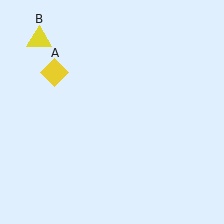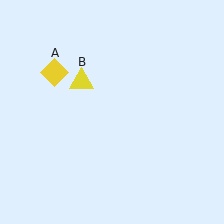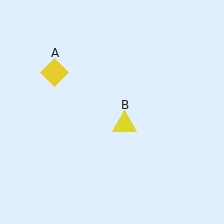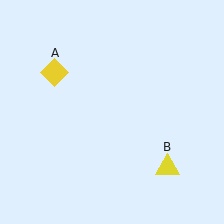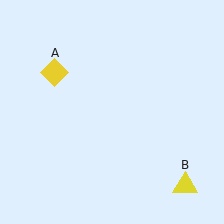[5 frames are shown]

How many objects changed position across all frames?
1 object changed position: yellow triangle (object B).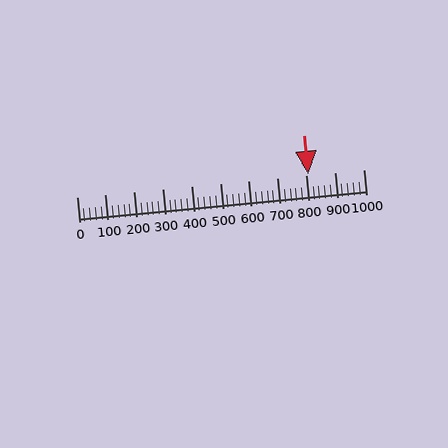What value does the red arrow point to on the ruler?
The red arrow points to approximately 809.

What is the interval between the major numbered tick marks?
The major tick marks are spaced 100 units apart.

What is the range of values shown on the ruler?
The ruler shows values from 0 to 1000.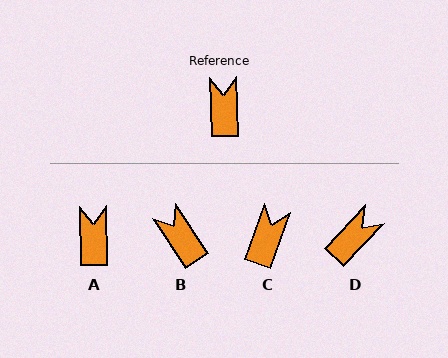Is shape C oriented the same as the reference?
No, it is off by about 21 degrees.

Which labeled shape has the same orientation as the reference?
A.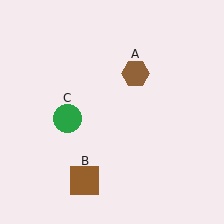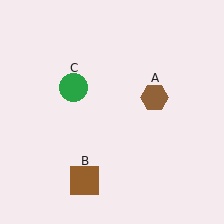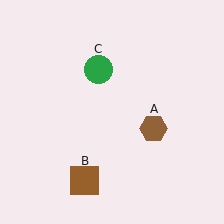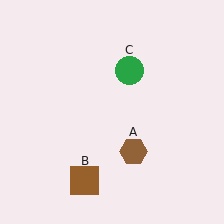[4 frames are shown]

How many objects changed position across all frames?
2 objects changed position: brown hexagon (object A), green circle (object C).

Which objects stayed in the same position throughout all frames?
Brown square (object B) remained stationary.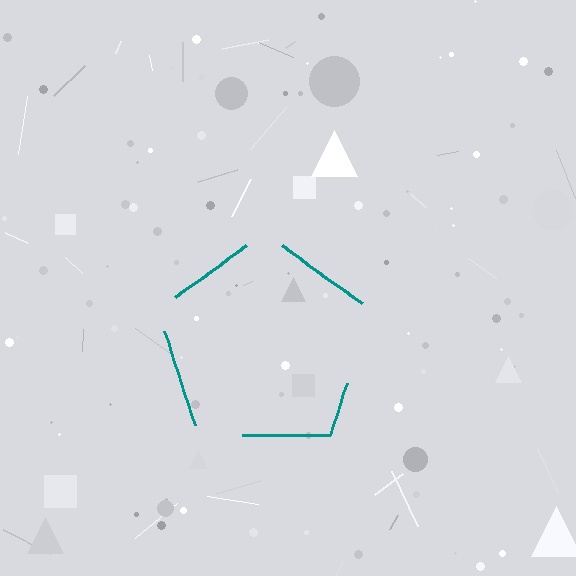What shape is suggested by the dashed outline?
The dashed outline suggests a pentagon.